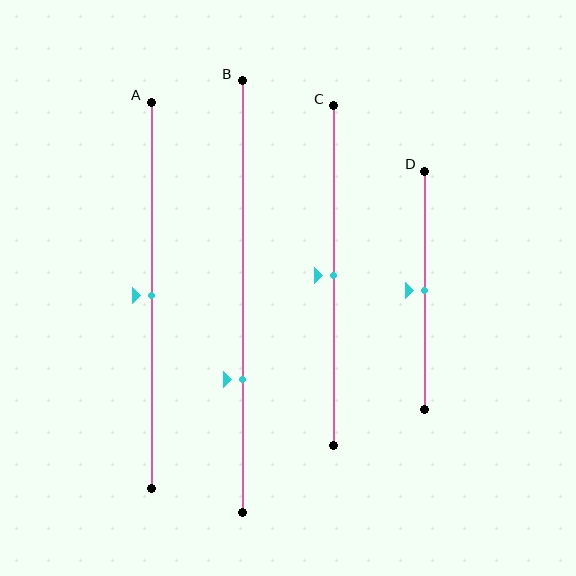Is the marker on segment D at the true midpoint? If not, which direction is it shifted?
Yes, the marker on segment D is at the true midpoint.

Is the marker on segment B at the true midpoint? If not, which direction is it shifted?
No, the marker on segment B is shifted downward by about 19% of the segment length.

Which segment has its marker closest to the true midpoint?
Segment A has its marker closest to the true midpoint.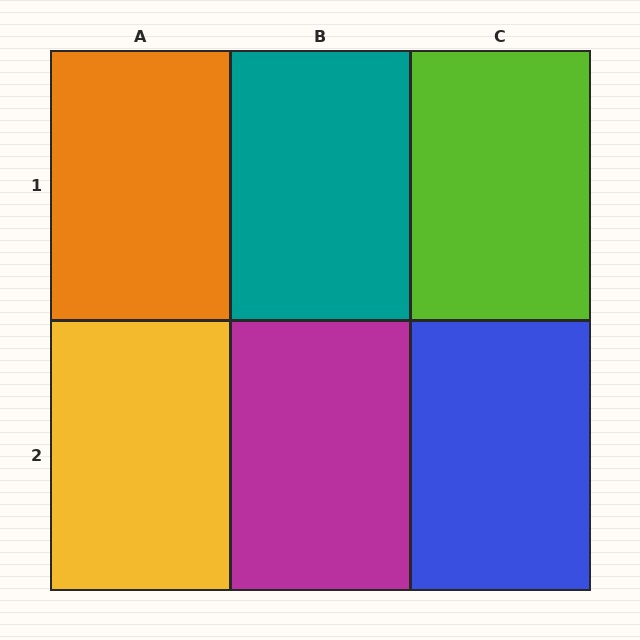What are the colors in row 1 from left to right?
Orange, teal, lime.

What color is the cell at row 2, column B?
Magenta.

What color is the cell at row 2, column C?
Blue.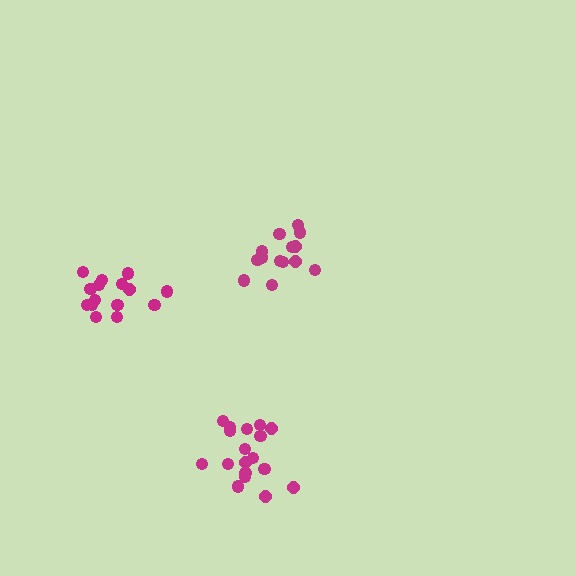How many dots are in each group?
Group 1: 15 dots, Group 2: 14 dots, Group 3: 18 dots (47 total).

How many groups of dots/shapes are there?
There are 3 groups.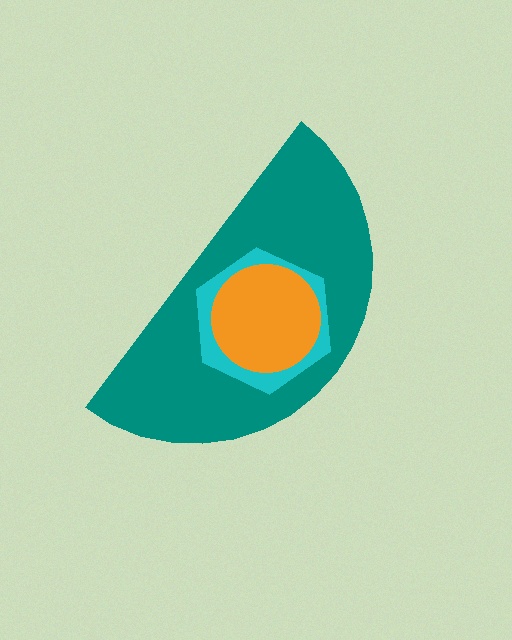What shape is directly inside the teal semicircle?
The cyan hexagon.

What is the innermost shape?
The orange circle.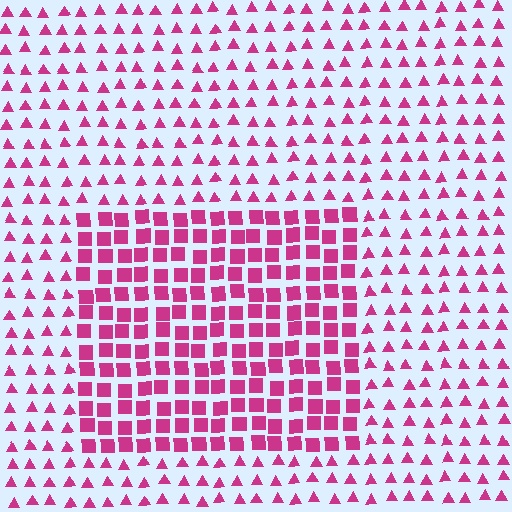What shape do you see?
I see a rectangle.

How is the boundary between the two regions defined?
The boundary is defined by a change in element shape: squares inside vs. triangles outside. All elements share the same color and spacing.